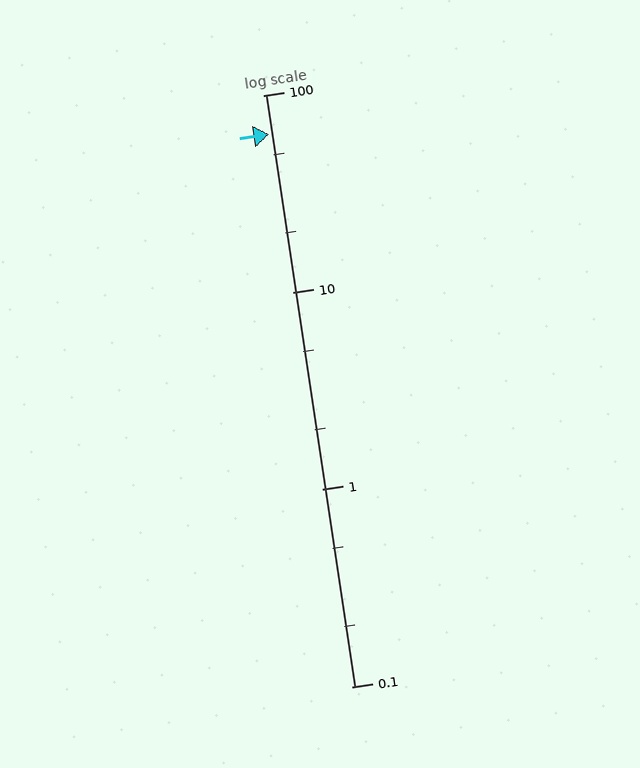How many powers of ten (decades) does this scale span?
The scale spans 3 decades, from 0.1 to 100.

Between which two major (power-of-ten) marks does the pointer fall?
The pointer is between 10 and 100.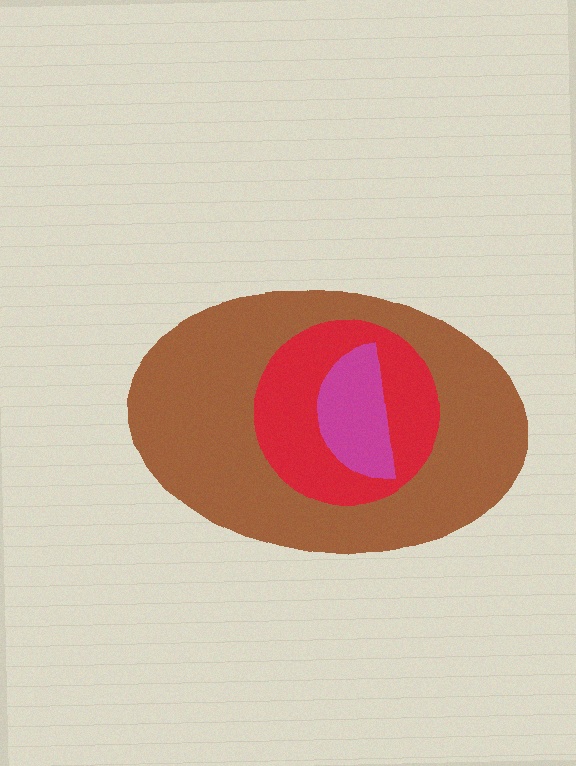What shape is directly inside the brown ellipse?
The red circle.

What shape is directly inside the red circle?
The magenta semicircle.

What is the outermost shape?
The brown ellipse.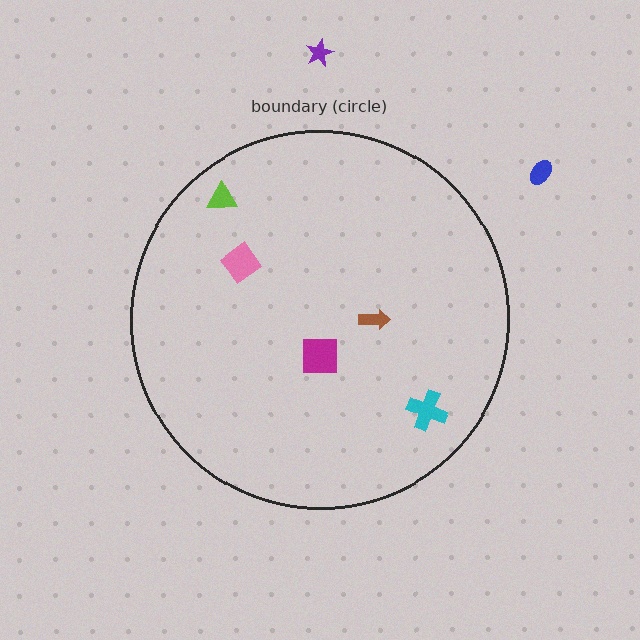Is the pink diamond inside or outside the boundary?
Inside.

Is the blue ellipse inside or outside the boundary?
Outside.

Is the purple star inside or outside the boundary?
Outside.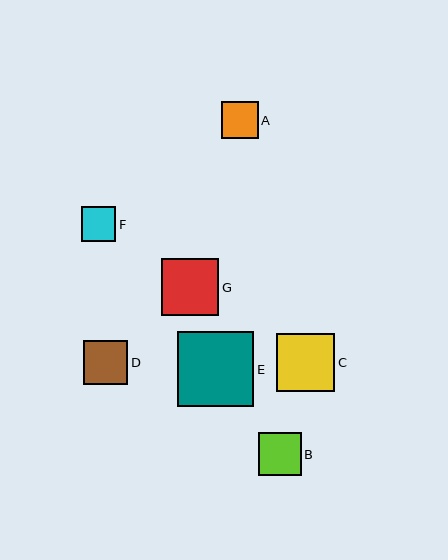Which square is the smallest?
Square F is the smallest with a size of approximately 35 pixels.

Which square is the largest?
Square E is the largest with a size of approximately 76 pixels.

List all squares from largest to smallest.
From largest to smallest: E, C, G, D, B, A, F.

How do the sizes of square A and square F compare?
Square A and square F are approximately the same size.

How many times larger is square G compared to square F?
Square G is approximately 1.6 times the size of square F.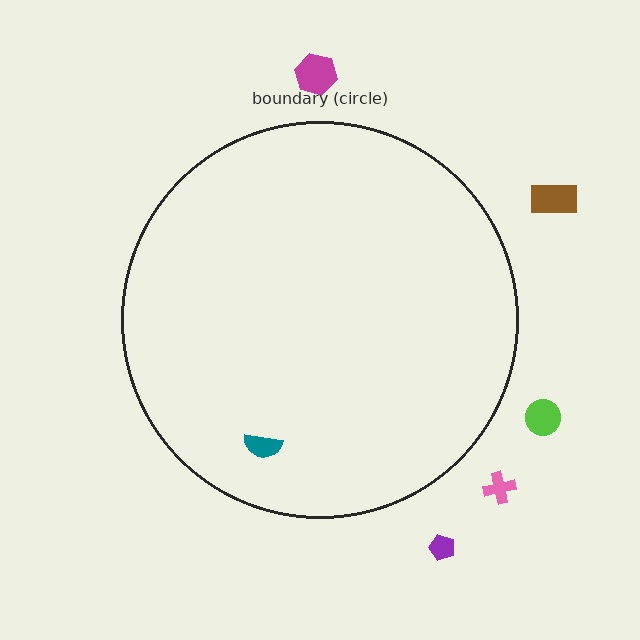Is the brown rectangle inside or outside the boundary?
Outside.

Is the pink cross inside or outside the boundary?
Outside.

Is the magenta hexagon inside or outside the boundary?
Outside.